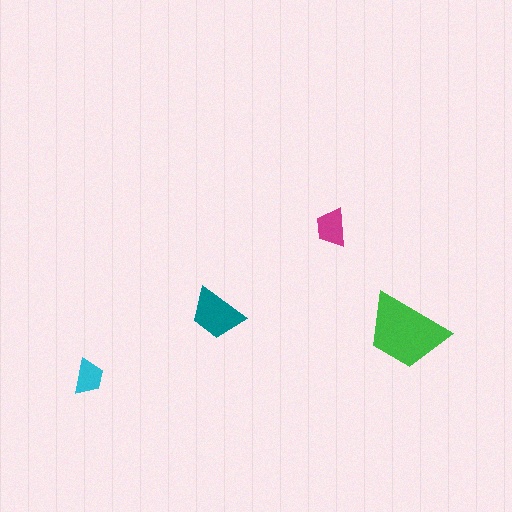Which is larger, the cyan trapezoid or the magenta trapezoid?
The magenta one.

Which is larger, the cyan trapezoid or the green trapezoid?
The green one.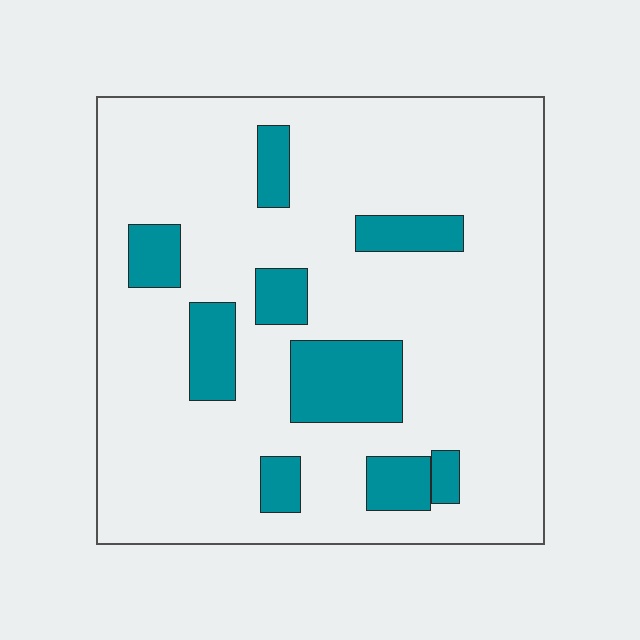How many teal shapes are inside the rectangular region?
9.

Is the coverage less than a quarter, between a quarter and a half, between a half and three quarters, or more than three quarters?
Less than a quarter.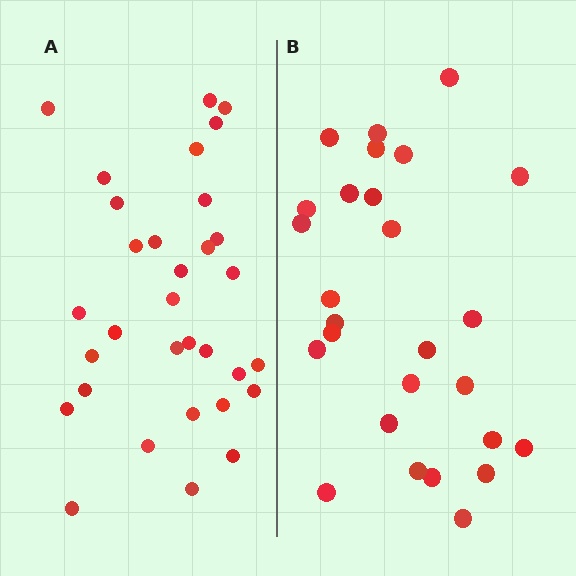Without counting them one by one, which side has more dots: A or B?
Region A (the left region) has more dots.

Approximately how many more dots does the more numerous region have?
Region A has about 5 more dots than region B.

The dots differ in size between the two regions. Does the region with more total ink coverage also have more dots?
No. Region B has more total ink coverage because its dots are larger, but region A actually contains more individual dots. Total area can be misleading — the number of items is what matters here.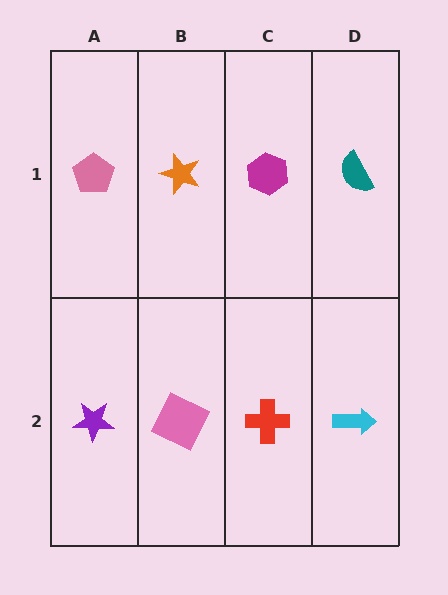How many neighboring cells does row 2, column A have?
2.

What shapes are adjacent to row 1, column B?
A pink square (row 2, column B), a pink pentagon (row 1, column A), a magenta hexagon (row 1, column C).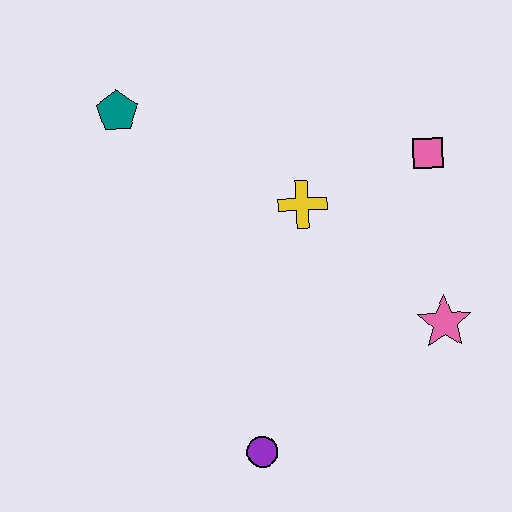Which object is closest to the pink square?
The yellow cross is closest to the pink square.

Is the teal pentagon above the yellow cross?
Yes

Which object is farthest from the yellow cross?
The purple circle is farthest from the yellow cross.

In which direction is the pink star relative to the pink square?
The pink star is below the pink square.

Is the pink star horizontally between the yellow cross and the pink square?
No